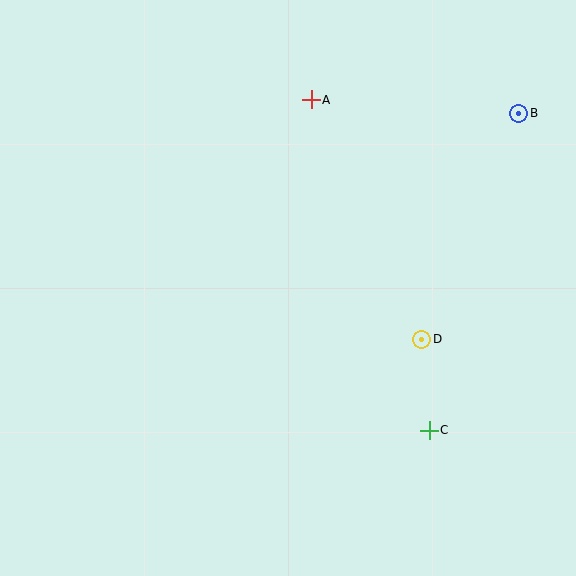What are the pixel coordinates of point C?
Point C is at (429, 430).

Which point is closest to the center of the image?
Point D at (422, 339) is closest to the center.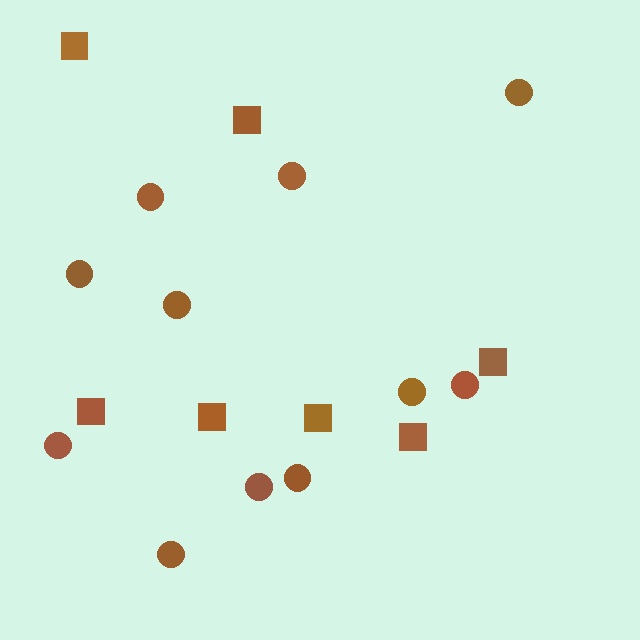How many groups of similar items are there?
There are 2 groups: one group of squares (7) and one group of circles (11).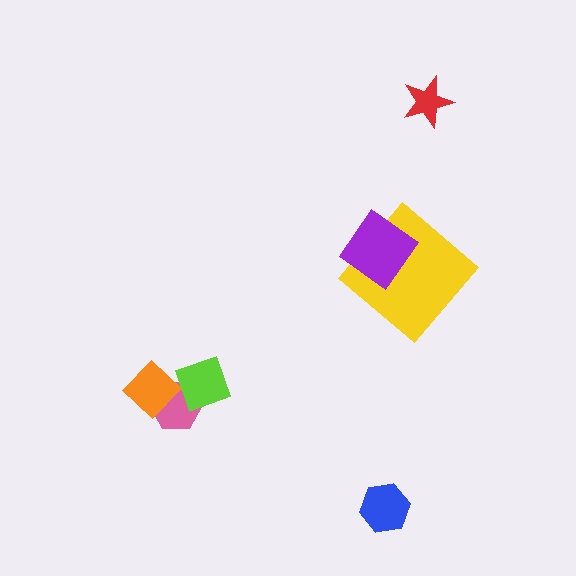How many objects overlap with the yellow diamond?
1 object overlaps with the yellow diamond.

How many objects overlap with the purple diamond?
1 object overlaps with the purple diamond.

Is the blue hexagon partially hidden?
No, no other shape covers it.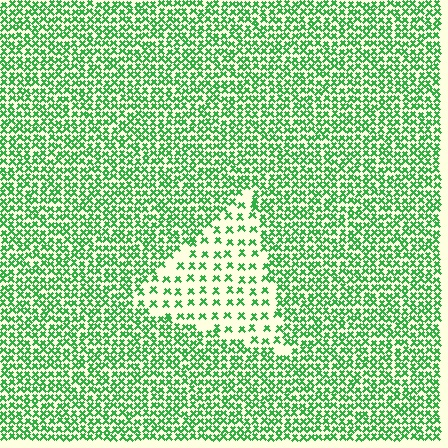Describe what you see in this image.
The image contains small green elements arranged at two different densities. A triangle-shaped region is visible where the elements are less densely packed than the surrounding area.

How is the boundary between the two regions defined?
The boundary is defined by a change in element density (approximately 2.5x ratio). All elements are the same color, size, and shape.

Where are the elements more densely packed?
The elements are more densely packed outside the triangle boundary.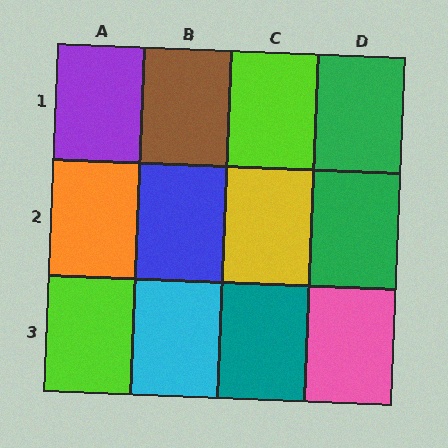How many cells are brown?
1 cell is brown.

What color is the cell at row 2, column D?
Green.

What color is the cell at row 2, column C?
Yellow.